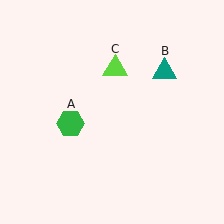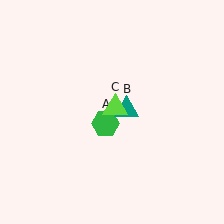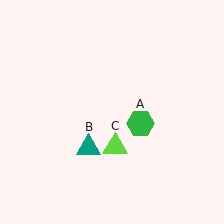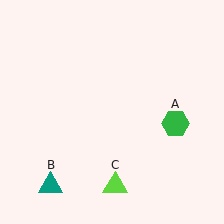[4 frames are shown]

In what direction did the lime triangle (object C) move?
The lime triangle (object C) moved down.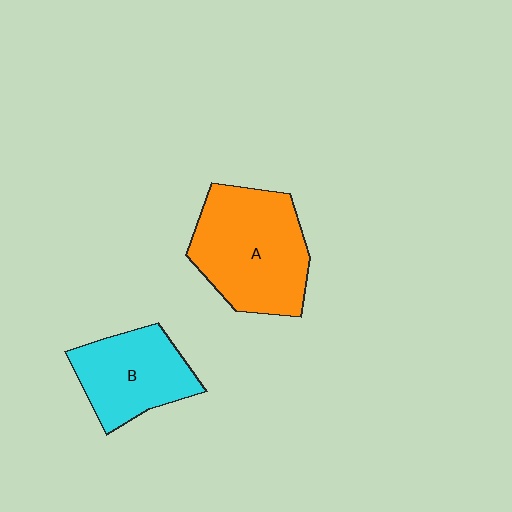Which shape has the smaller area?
Shape B (cyan).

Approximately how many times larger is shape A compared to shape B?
Approximately 1.4 times.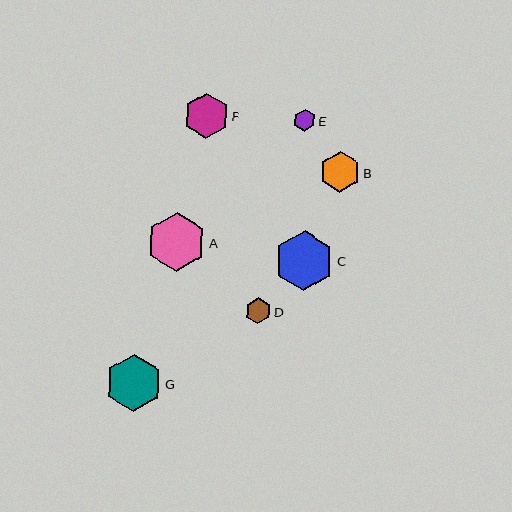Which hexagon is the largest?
Hexagon C is the largest with a size of approximately 60 pixels.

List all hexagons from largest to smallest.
From largest to smallest: C, A, G, F, B, D, E.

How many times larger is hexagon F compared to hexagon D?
Hexagon F is approximately 1.7 times the size of hexagon D.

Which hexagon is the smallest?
Hexagon E is the smallest with a size of approximately 22 pixels.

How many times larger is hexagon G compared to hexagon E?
Hexagon G is approximately 2.6 times the size of hexagon E.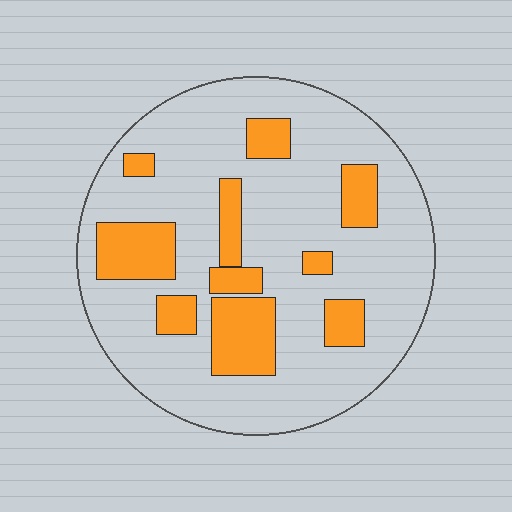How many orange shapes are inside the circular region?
10.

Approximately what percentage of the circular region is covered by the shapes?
Approximately 20%.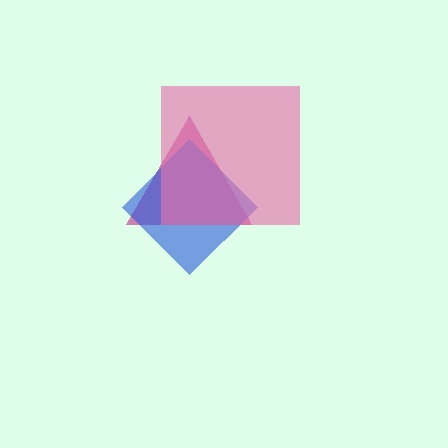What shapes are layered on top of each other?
The layered shapes are: a magenta triangle, a blue diamond, a pink square.